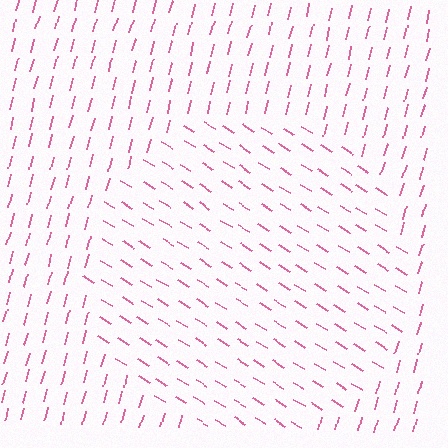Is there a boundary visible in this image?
Yes, there is a texture boundary formed by a change in line orientation.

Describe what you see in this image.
The image is filled with small pink line segments. A circle region in the image has lines oriented differently from the surrounding lines, creating a visible texture boundary.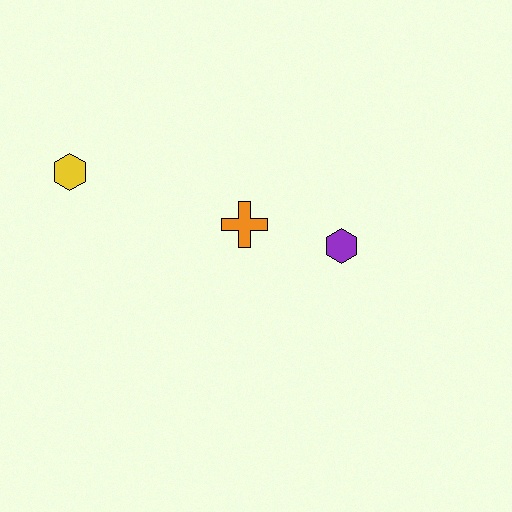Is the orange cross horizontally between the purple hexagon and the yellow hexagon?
Yes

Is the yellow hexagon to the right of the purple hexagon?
No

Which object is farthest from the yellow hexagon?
The purple hexagon is farthest from the yellow hexagon.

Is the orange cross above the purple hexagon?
Yes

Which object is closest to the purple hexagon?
The orange cross is closest to the purple hexagon.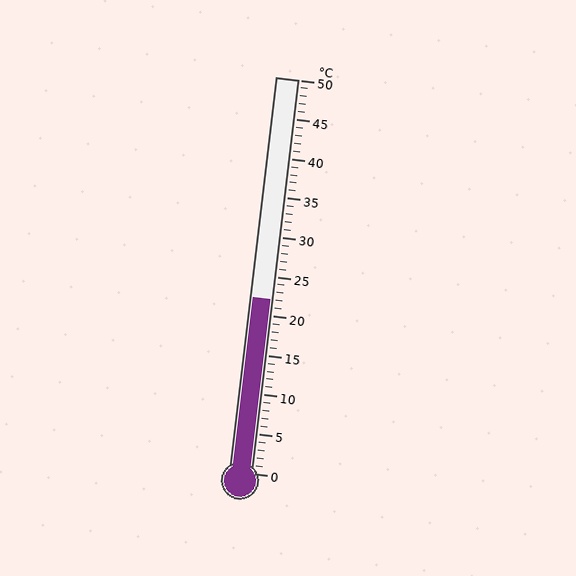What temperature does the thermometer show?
The thermometer shows approximately 22°C.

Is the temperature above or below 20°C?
The temperature is above 20°C.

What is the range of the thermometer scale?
The thermometer scale ranges from 0°C to 50°C.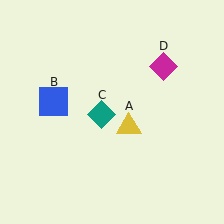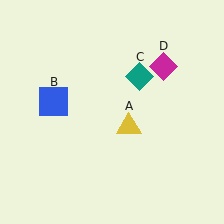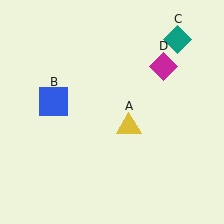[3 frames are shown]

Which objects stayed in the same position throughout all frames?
Yellow triangle (object A) and blue square (object B) and magenta diamond (object D) remained stationary.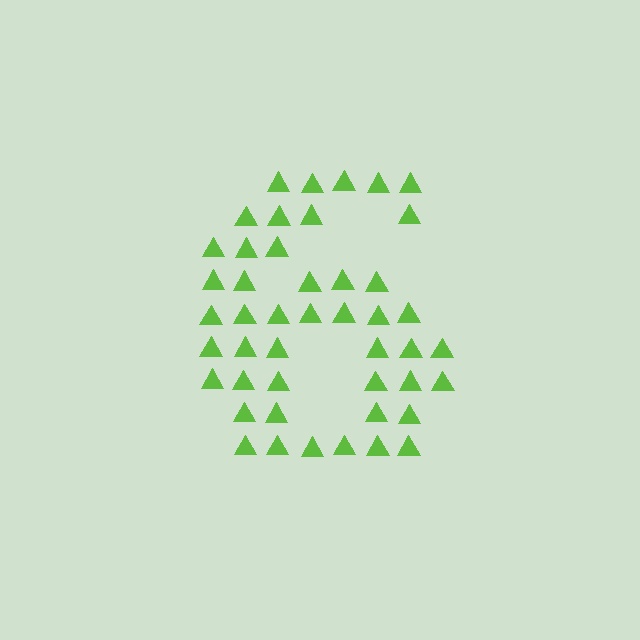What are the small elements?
The small elements are triangles.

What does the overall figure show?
The overall figure shows the digit 6.